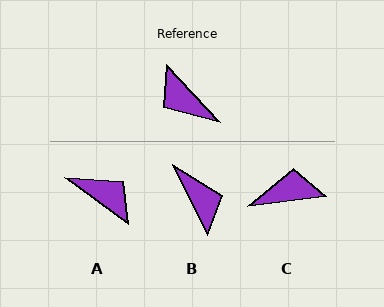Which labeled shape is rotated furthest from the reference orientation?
A, about 169 degrees away.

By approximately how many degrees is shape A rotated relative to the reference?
Approximately 169 degrees clockwise.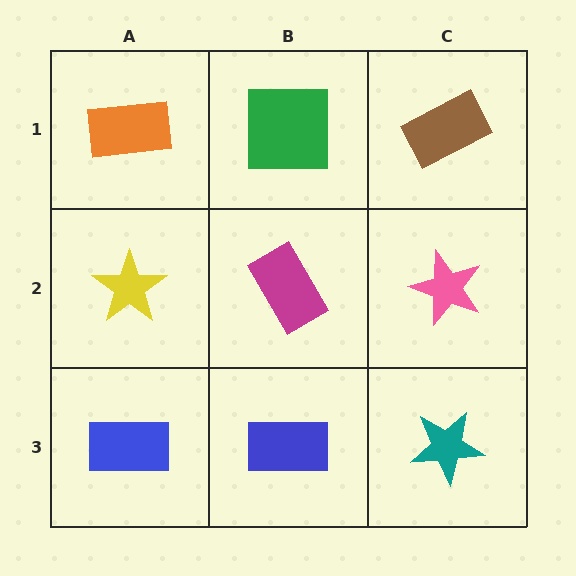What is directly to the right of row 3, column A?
A blue rectangle.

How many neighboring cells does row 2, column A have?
3.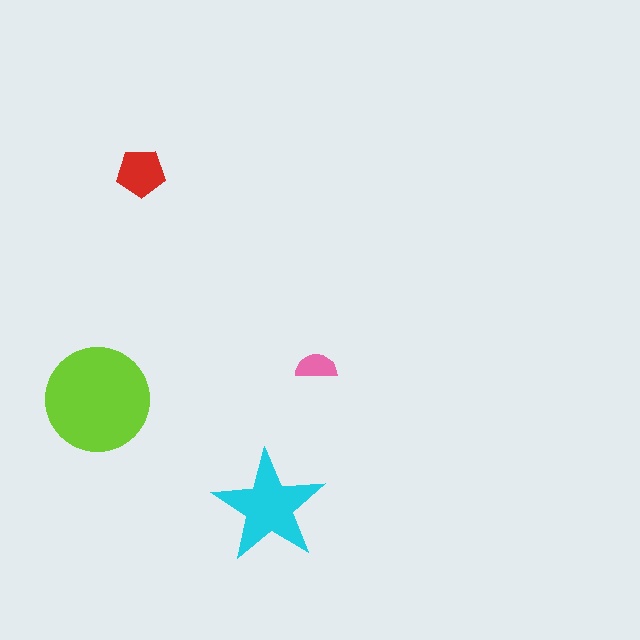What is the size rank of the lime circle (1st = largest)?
1st.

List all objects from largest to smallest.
The lime circle, the cyan star, the red pentagon, the pink semicircle.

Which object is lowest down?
The cyan star is bottommost.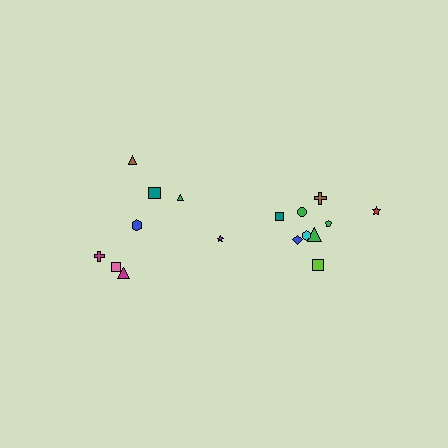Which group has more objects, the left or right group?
The right group.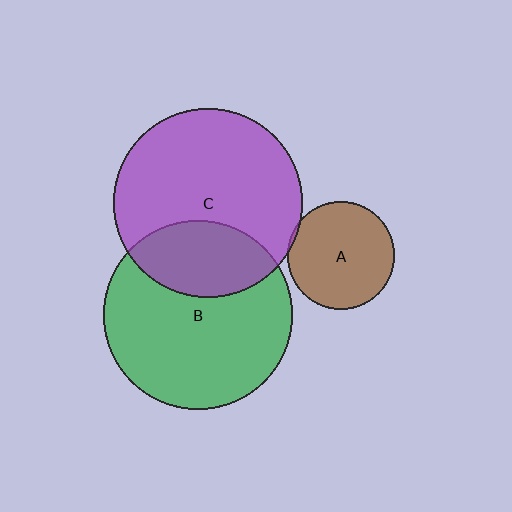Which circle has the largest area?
Circle C (purple).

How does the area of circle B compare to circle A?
Approximately 3.1 times.